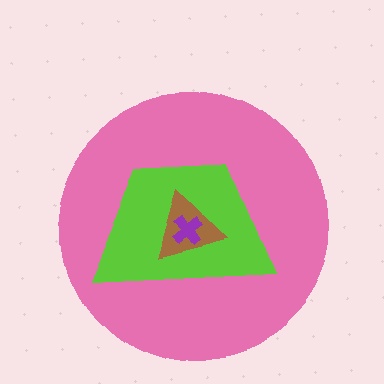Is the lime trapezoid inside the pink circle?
Yes.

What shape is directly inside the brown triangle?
The purple cross.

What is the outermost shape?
The pink circle.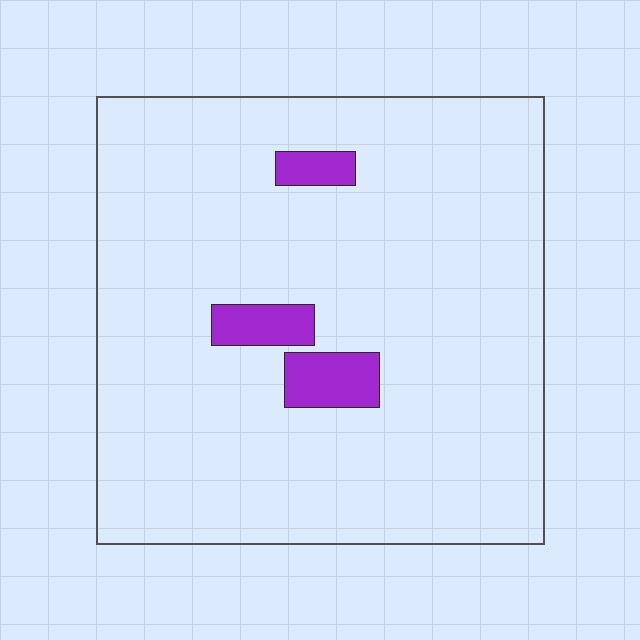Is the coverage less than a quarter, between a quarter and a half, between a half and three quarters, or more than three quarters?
Less than a quarter.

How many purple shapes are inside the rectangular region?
3.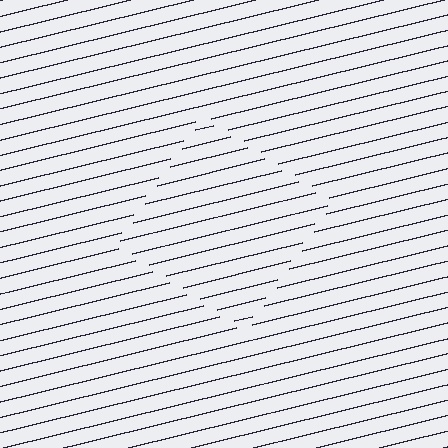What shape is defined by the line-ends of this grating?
An illusory square. The interior of the shape contains the same grating, shifted by half a period — the contour is defined by the phase discontinuity where line-ends from the inner and outer gratings abut.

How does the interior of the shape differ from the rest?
The interior of the shape contains the same grating, shifted by half a period — the contour is defined by the phase discontinuity where line-ends from the inner and outer gratings abut.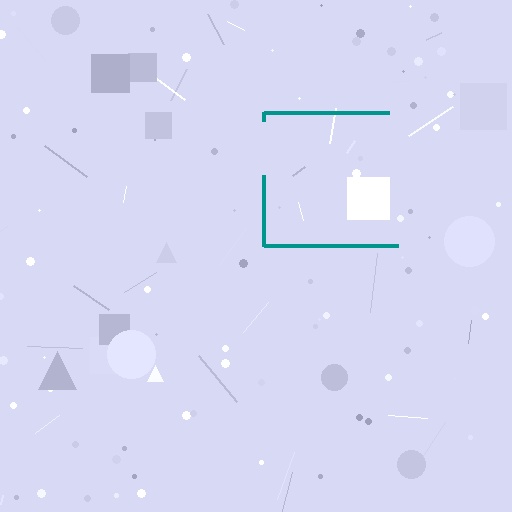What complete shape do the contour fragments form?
The contour fragments form a square.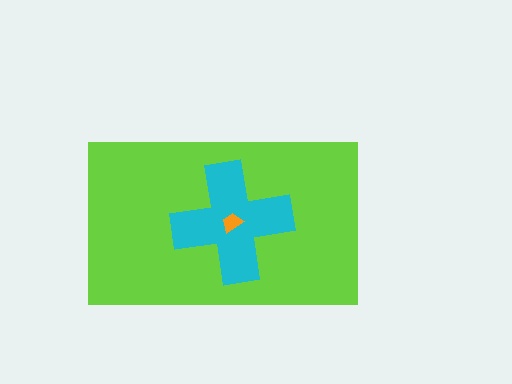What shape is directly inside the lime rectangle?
The cyan cross.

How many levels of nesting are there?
3.